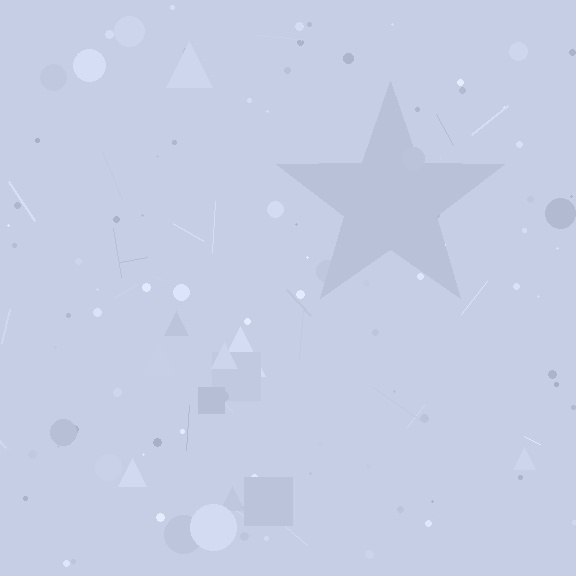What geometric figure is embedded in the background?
A star is embedded in the background.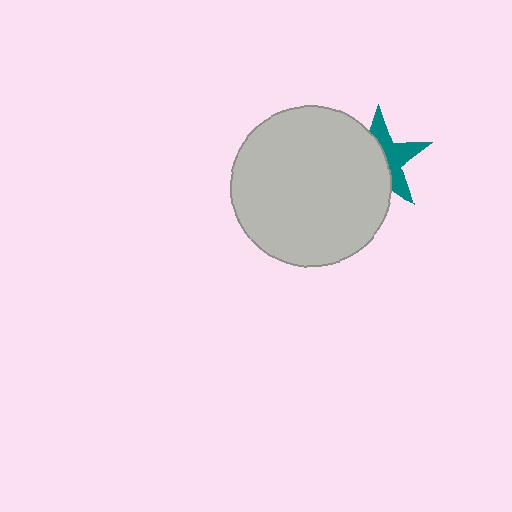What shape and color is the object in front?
The object in front is a light gray circle.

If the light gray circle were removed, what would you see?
You would see the complete teal star.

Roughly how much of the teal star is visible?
About half of it is visible (roughly 46%).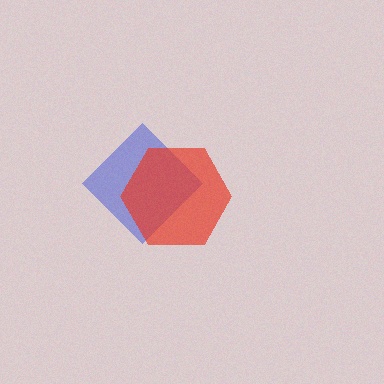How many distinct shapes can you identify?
There are 2 distinct shapes: a blue diamond, a red hexagon.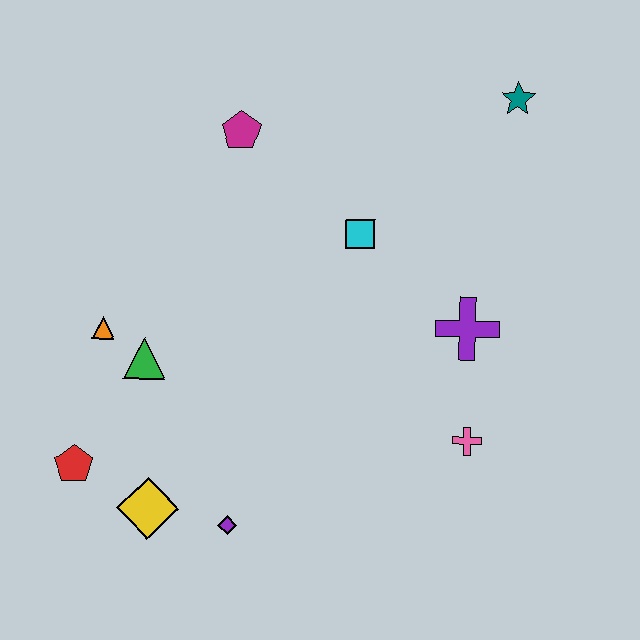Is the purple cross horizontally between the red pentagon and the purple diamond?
No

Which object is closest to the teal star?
The cyan square is closest to the teal star.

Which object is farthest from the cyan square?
The red pentagon is farthest from the cyan square.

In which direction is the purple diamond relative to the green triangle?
The purple diamond is below the green triangle.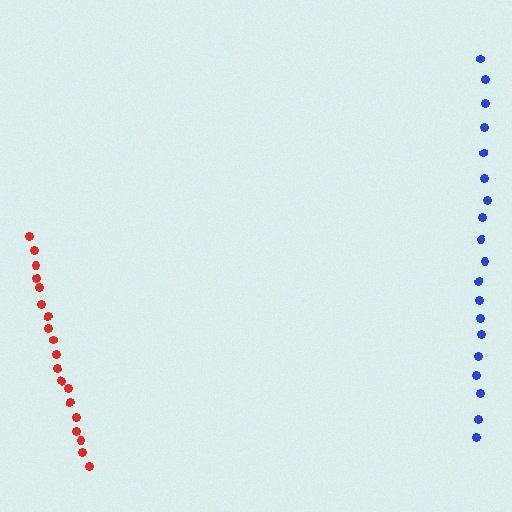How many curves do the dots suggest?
There are 2 distinct paths.